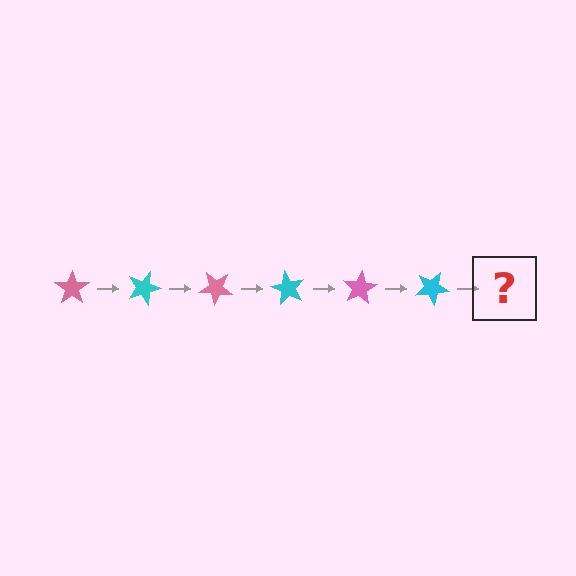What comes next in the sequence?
The next element should be a pink star, rotated 120 degrees from the start.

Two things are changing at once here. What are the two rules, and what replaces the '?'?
The two rules are that it rotates 20 degrees each step and the color cycles through pink and cyan. The '?' should be a pink star, rotated 120 degrees from the start.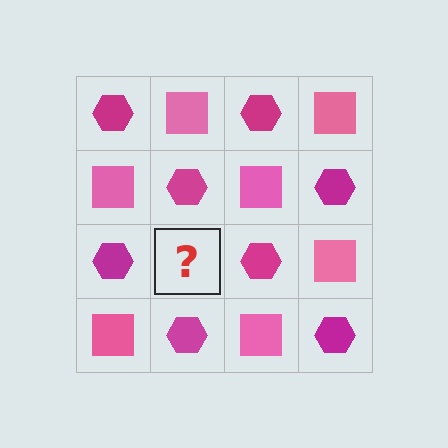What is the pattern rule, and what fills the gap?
The rule is that it alternates magenta hexagon and pink square in a checkerboard pattern. The gap should be filled with a pink square.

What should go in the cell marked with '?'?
The missing cell should contain a pink square.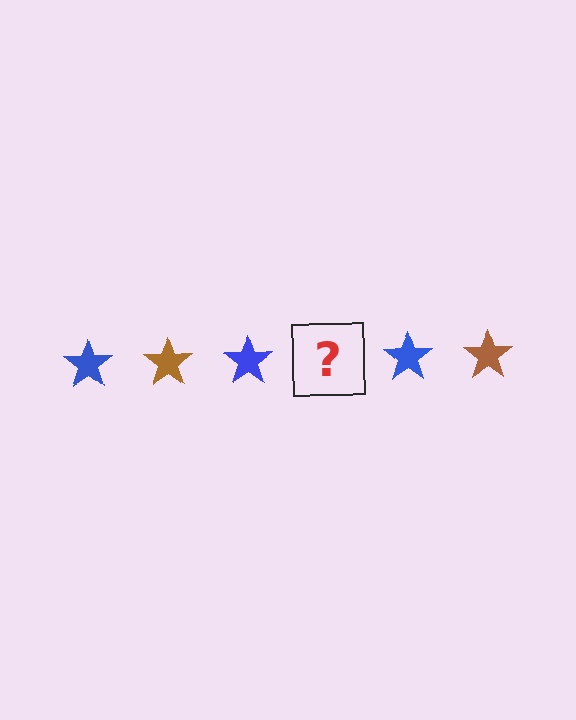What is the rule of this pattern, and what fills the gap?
The rule is that the pattern cycles through blue, brown stars. The gap should be filled with a brown star.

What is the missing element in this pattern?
The missing element is a brown star.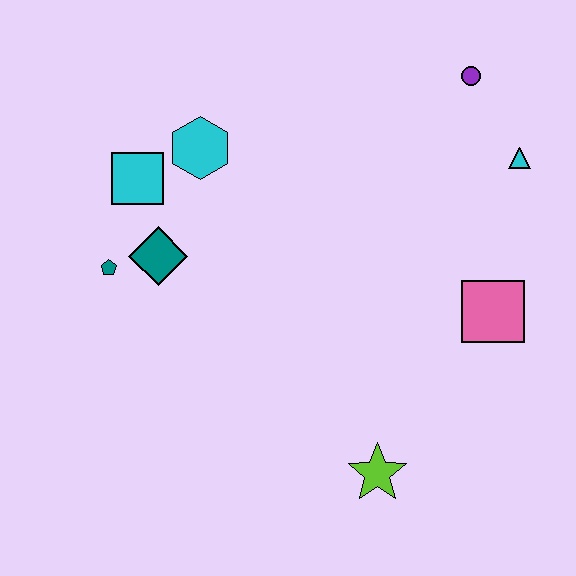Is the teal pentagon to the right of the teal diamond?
No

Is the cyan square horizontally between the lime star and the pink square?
No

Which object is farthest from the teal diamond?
The cyan triangle is farthest from the teal diamond.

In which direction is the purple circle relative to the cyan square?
The purple circle is to the right of the cyan square.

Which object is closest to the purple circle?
The cyan triangle is closest to the purple circle.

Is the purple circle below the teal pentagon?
No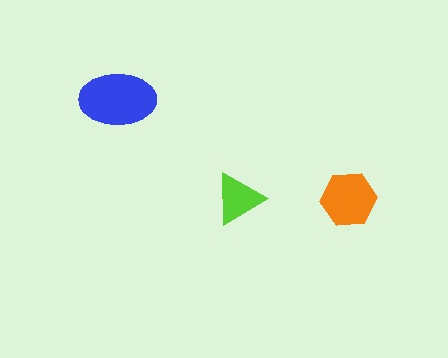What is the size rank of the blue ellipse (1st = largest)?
1st.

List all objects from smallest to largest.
The lime triangle, the orange hexagon, the blue ellipse.